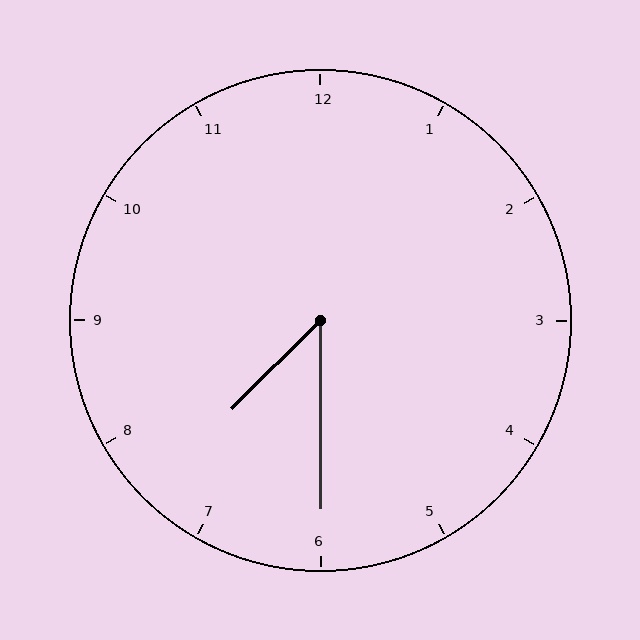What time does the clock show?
7:30.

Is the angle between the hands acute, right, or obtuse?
It is acute.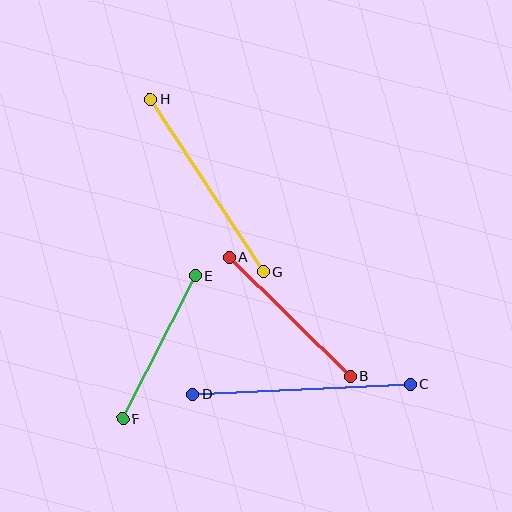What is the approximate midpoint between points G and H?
The midpoint is at approximately (207, 186) pixels.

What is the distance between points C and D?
The distance is approximately 218 pixels.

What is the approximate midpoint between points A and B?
The midpoint is at approximately (290, 317) pixels.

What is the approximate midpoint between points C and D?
The midpoint is at approximately (302, 389) pixels.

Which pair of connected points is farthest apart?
Points C and D are farthest apart.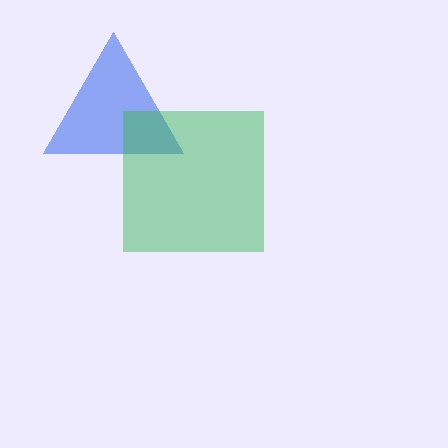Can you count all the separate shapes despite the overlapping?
Yes, there are 2 separate shapes.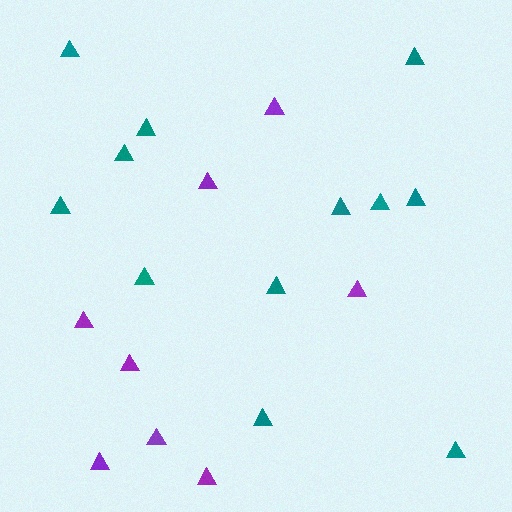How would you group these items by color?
There are 2 groups: one group of purple triangles (8) and one group of teal triangles (12).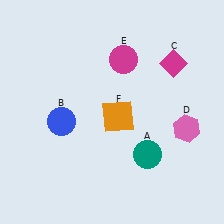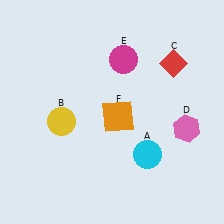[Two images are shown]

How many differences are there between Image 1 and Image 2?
There are 3 differences between the two images.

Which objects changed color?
A changed from teal to cyan. B changed from blue to yellow. C changed from magenta to red.